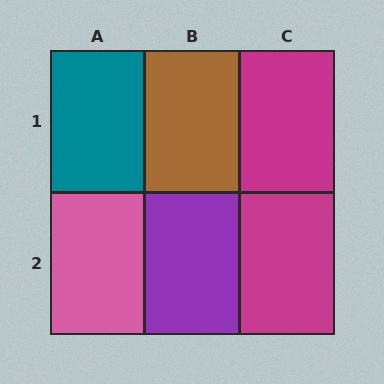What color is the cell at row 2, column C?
Magenta.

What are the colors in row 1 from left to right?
Teal, brown, magenta.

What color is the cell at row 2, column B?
Purple.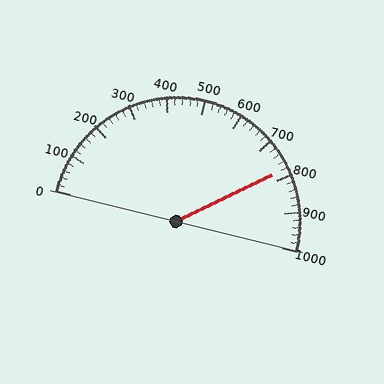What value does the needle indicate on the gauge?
The needle indicates approximately 780.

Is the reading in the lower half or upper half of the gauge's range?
The reading is in the upper half of the range (0 to 1000).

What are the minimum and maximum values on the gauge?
The gauge ranges from 0 to 1000.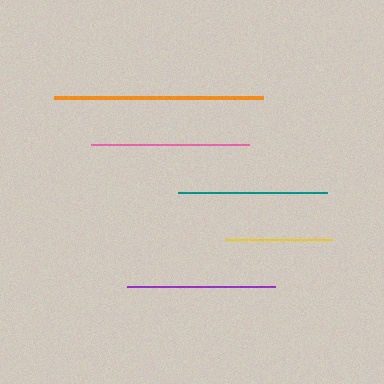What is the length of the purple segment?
The purple segment is approximately 148 pixels long.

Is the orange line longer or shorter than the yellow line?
The orange line is longer than the yellow line.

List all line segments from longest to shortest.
From longest to shortest: orange, pink, teal, purple, yellow.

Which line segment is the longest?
The orange line is the longest at approximately 209 pixels.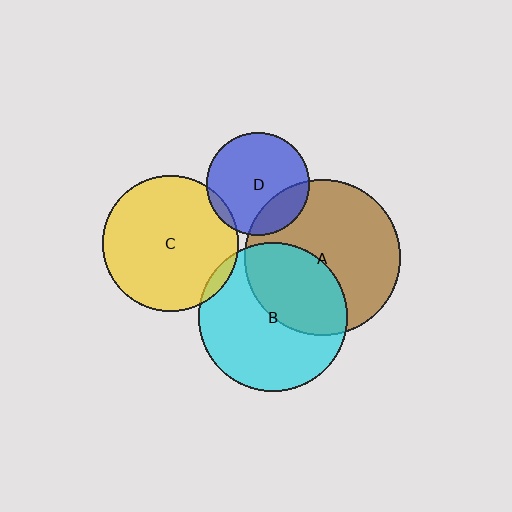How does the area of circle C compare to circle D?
Approximately 1.7 times.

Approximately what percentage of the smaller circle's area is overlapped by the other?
Approximately 5%.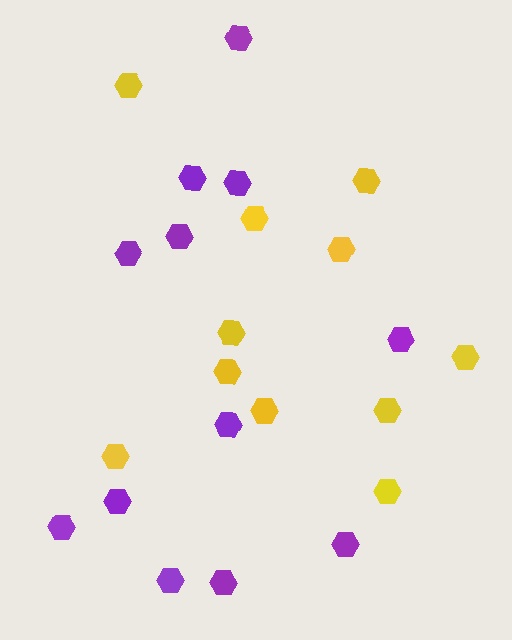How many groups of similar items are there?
There are 2 groups: one group of purple hexagons (12) and one group of yellow hexagons (11).